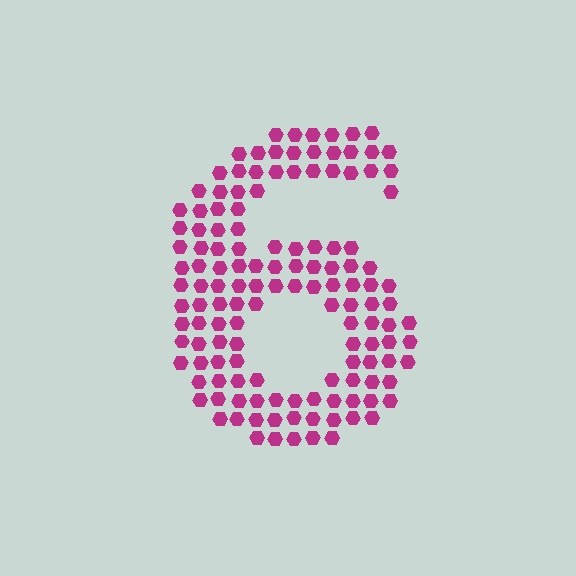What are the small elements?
The small elements are hexagons.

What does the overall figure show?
The overall figure shows the digit 6.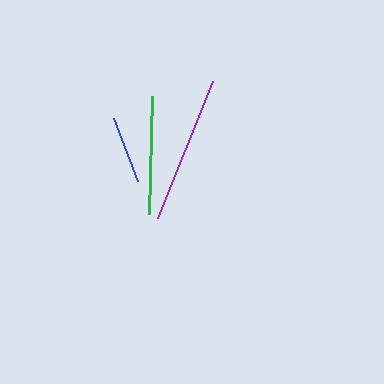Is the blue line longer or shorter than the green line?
The green line is longer than the blue line.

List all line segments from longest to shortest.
From longest to shortest: purple, green, blue.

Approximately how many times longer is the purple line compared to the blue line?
The purple line is approximately 2.2 times the length of the blue line.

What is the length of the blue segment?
The blue segment is approximately 68 pixels long.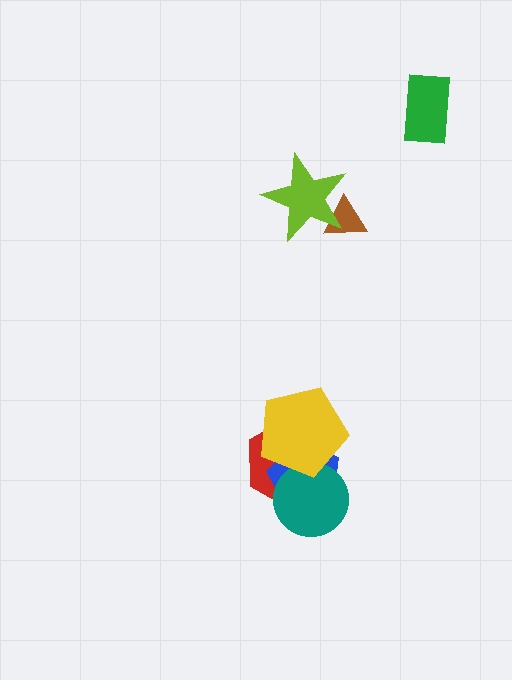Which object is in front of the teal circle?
The yellow pentagon is in front of the teal circle.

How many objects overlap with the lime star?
1 object overlaps with the lime star.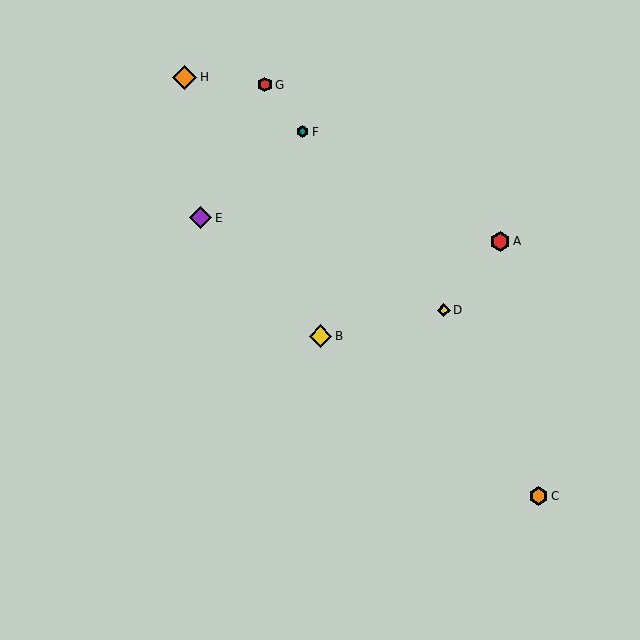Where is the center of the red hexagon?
The center of the red hexagon is at (500, 241).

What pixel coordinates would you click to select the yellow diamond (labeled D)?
Click at (444, 310) to select the yellow diamond D.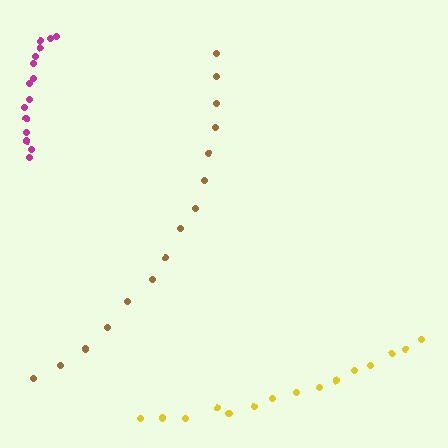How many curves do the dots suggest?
There are 3 distinct paths.